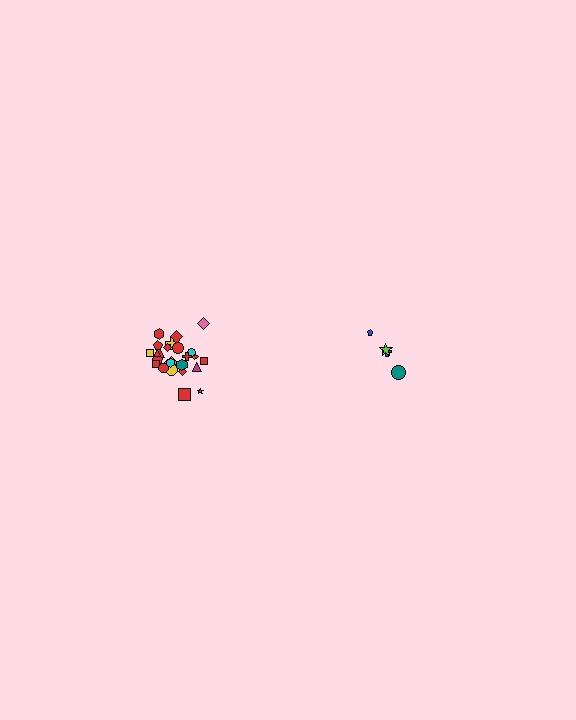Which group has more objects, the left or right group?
The left group.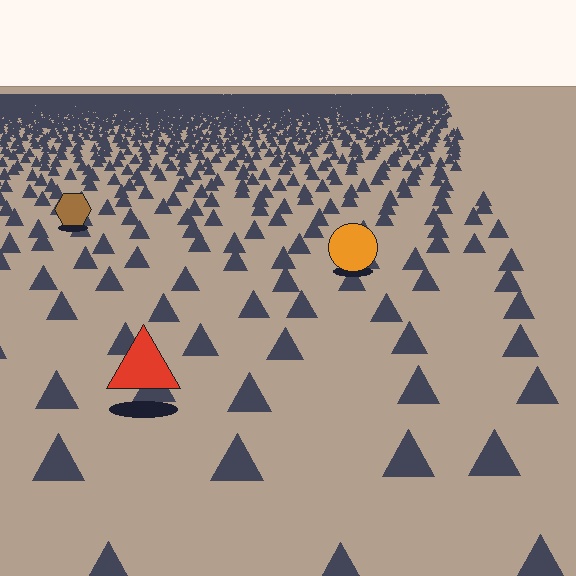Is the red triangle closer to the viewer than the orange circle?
Yes. The red triangle is closer — you can tell from the texture gradient: the ground texture is coarser near it.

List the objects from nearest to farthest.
From nearest to farthest: the red triangle, the orange circle, the brown hexagon.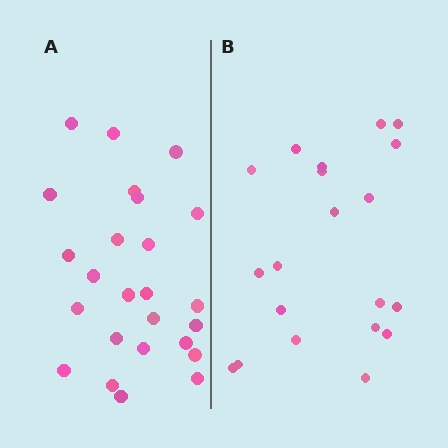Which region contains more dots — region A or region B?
Region A (the left region) has more dots.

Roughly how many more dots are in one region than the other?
Region A has about 5 more dots than region B.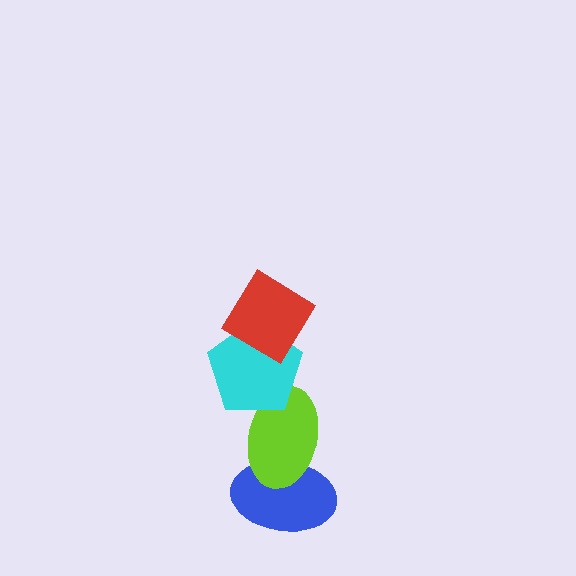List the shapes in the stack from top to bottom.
From top to bottom: the red diamond, the cyan pentagon, the lime ellipse, the blue ellipse.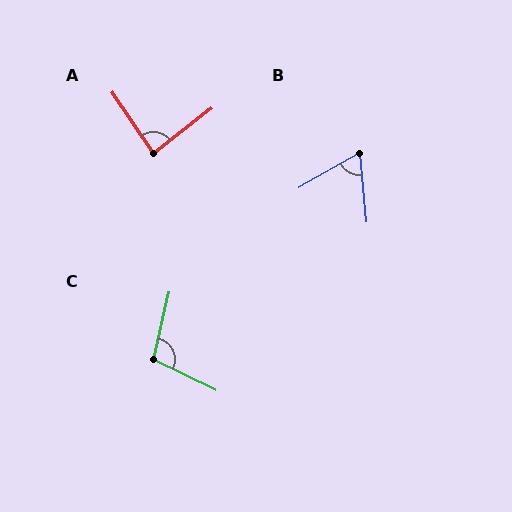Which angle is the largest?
C, at approximately 104 degrees.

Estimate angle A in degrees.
Approximately 86 degrees.